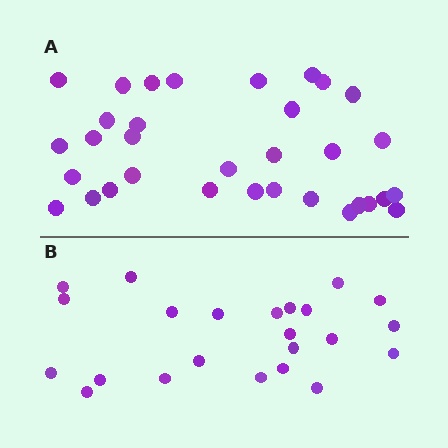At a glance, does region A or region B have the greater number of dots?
Region A (the top region) has more dots.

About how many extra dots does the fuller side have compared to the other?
Region A has roughly 10 or so more dots than region B.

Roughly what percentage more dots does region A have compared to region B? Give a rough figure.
About 45% more.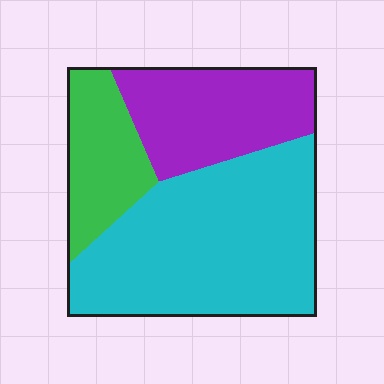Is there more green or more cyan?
Cyan.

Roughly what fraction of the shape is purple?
Purple takes up between a quarter and a half of the shape.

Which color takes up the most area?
Cyan, at roughly 55%.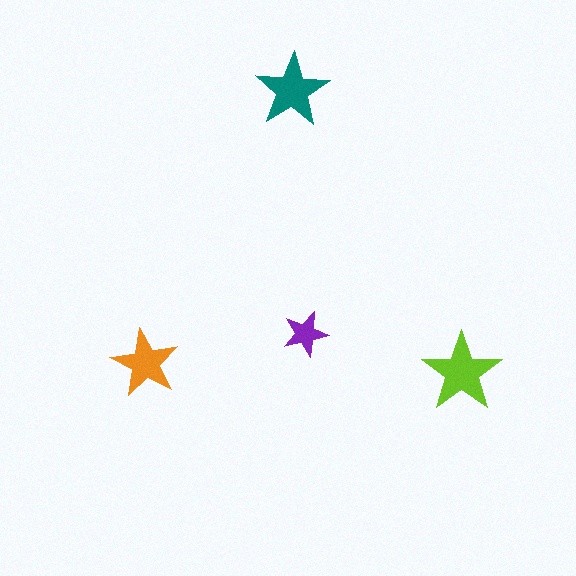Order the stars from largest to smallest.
the lime one, the teal one, the orange one, the purple one.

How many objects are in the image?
There are 4 objects in the image.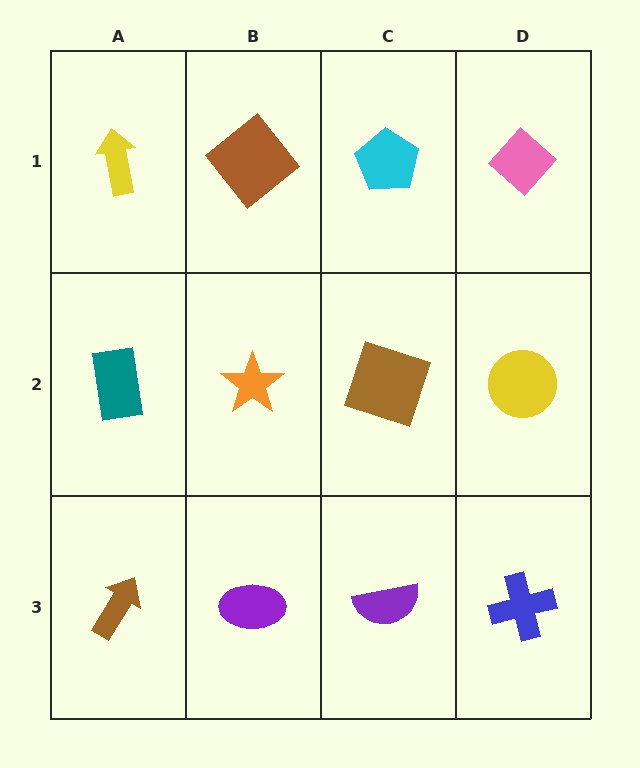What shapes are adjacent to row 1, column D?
A yellow circle (row 2, column D), a cyan pentagon (row 1, column C).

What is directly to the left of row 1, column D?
A cyan pentagon.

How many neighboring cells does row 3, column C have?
3.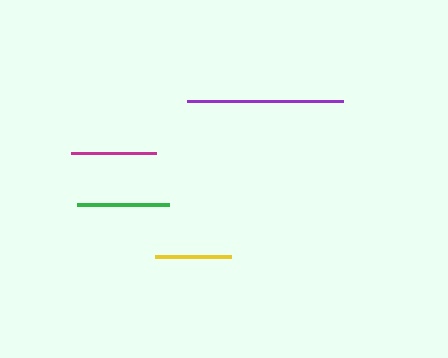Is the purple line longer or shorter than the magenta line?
The purple line is longer than the magenta line.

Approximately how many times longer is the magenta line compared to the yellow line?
The magenta line is approximately 1.1 times the length of the yellow line.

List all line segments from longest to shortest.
From longest to shortest: purple, green, magenta, yellow.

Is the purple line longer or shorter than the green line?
The purple line is longer than the green line.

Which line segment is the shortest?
The yellow line is the shortest at approximately 76 pixels.